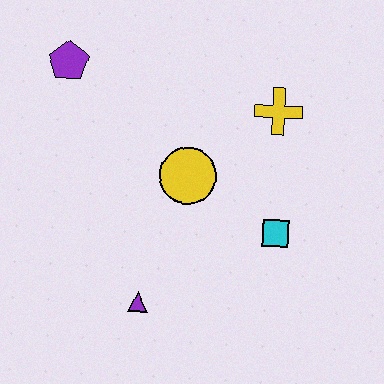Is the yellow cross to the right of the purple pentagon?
Yes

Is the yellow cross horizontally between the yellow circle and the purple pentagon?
No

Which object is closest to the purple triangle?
The yellow circle is closest to the purple triangle.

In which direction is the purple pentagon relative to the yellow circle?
The purple pentagon is to the left of the yellow circle.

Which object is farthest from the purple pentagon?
The cyan square is farthest from the purple pentagon.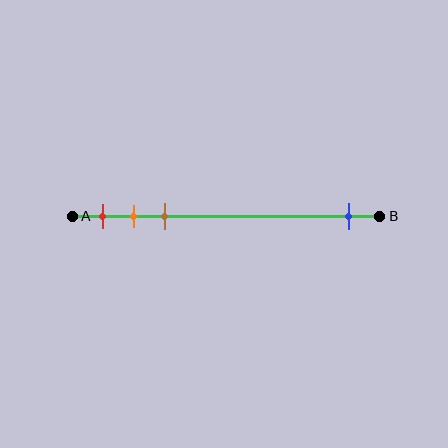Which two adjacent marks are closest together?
The orange and brown marks are the closest adjacent pair.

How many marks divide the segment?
There are 4 marks dividing the segment.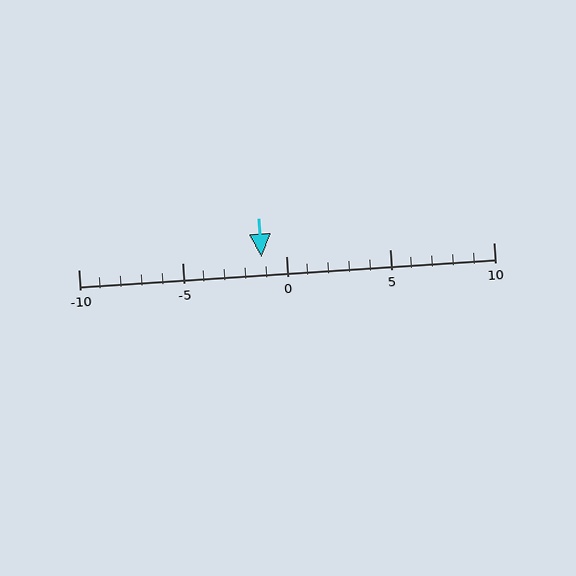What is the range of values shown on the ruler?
The ruler shows values from -10 to 10.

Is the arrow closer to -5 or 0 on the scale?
The arrow is closer to 0.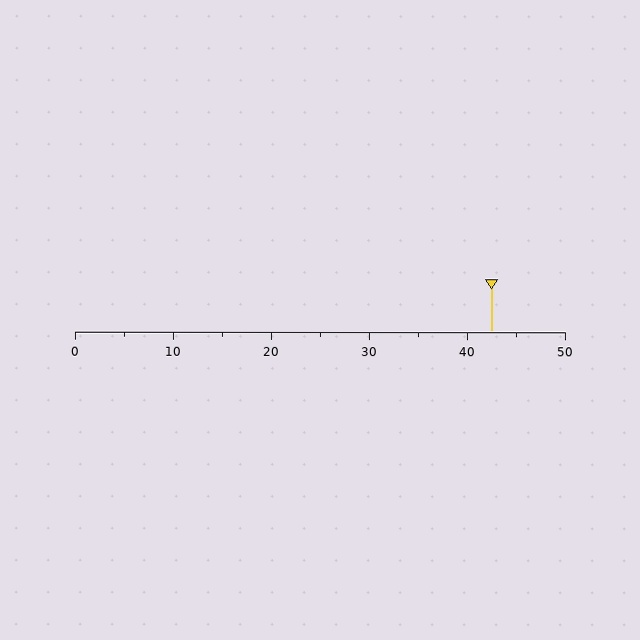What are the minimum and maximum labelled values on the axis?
The axis runs from 0 to 50.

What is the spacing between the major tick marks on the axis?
The major ticks are spaced 10 apart.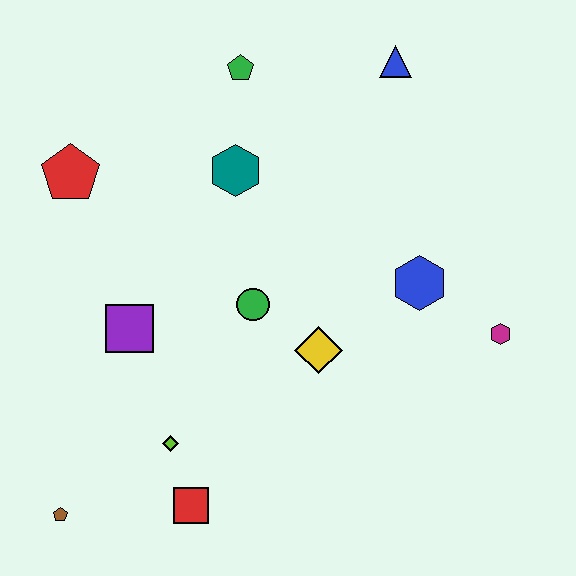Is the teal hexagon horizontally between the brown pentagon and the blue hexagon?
Yes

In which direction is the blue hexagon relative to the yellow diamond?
The blue hexagon is to the right of the yellow diamond.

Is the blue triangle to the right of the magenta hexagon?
No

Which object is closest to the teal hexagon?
The green pentagon is closest to the teal hexagon.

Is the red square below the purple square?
Yes